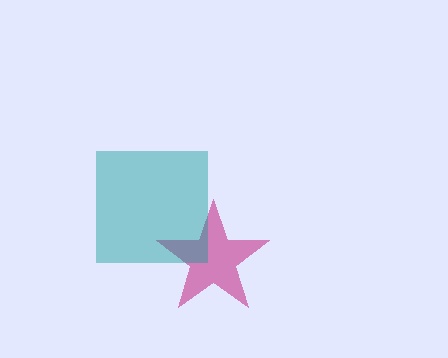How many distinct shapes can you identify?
There are 2 distinct shapes: a magenta star, a teal square.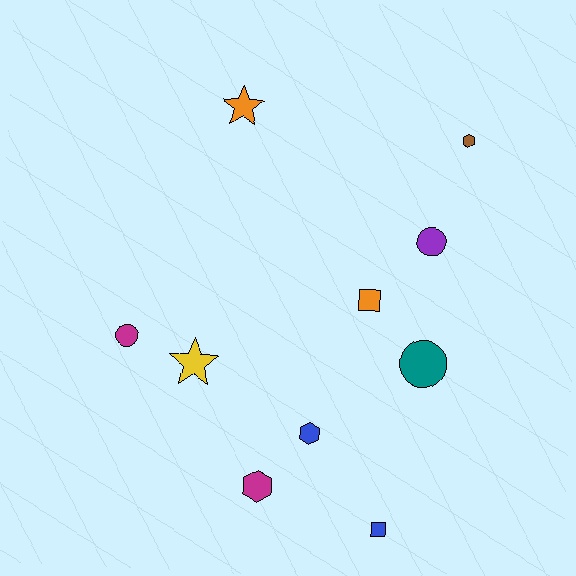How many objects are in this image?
There are 10 objects.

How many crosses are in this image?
There are no crosses.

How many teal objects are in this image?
There is 1 teal object.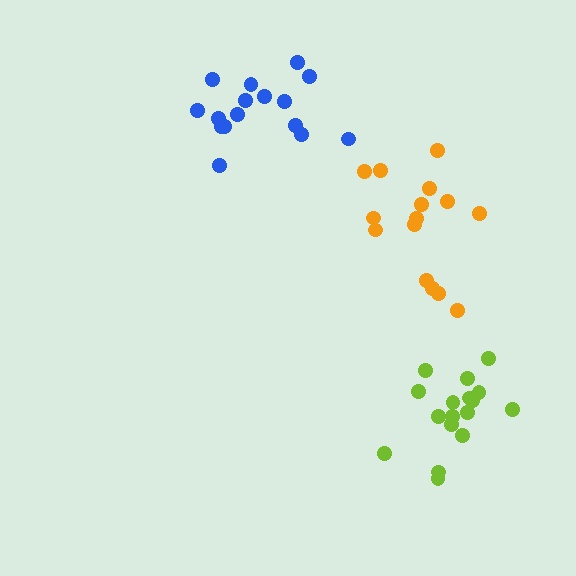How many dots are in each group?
Group 1: 17 dots, Group 2: 16 dots, Group 3: 15 dots (48 total).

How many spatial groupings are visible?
There are 3 spatial groupings.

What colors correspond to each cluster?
The clusters are colored: lime, blue, orange.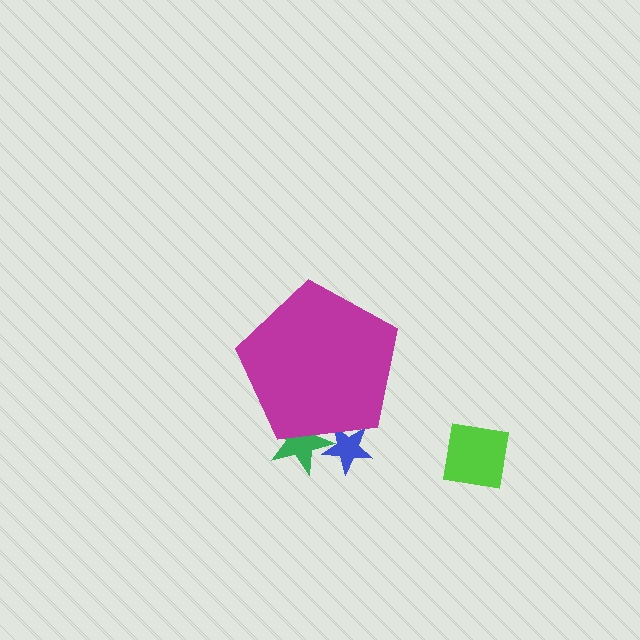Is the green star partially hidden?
Yes, the green star is partially hidden behind the magenta pentagon.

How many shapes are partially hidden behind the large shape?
2 shapes are partially hidden.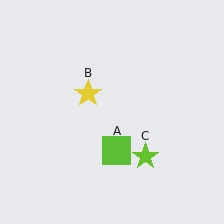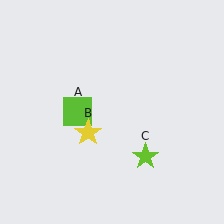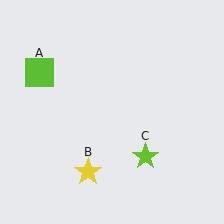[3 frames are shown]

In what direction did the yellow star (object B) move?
The yellow star (object B) moved down.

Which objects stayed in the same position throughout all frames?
Lime star (object C) remained stationary.